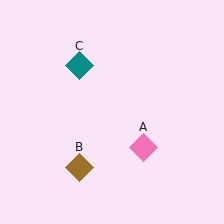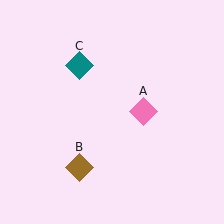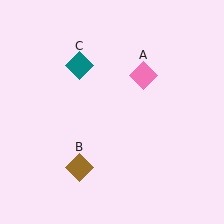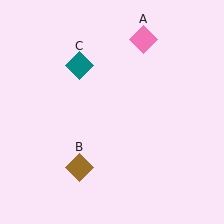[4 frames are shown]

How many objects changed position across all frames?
1 object changed position: pink diamond (object A).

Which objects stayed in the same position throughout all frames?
Brown diamond (object B) and teal diamond (object C) remained stationary.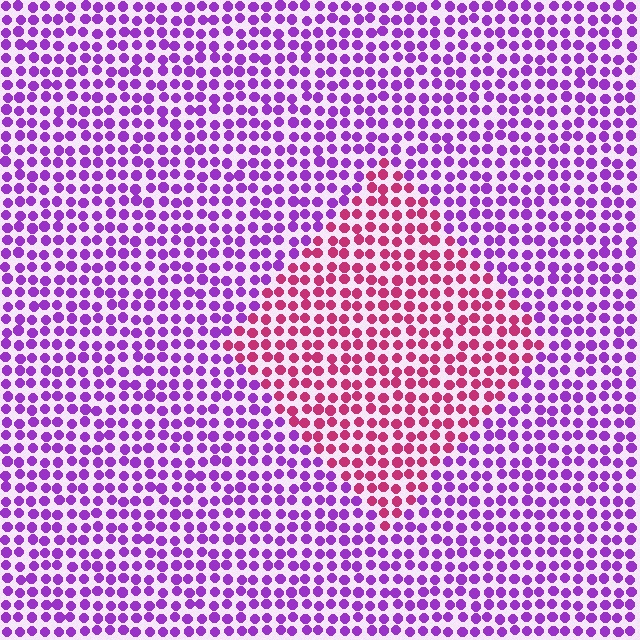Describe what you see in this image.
The image is filled with small purple elements in a uniform arrangement. A diamond-shaped region is visible where the elements are tinted to a slightly different hue, forming a subtle color boundary.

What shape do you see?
I see a diamond.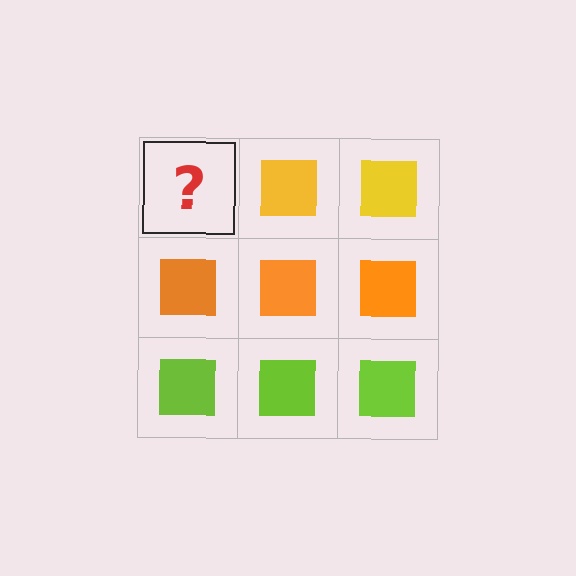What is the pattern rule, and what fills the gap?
The rule is that each row has a consistent color. The gap should be filled with a yellow square.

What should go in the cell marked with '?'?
The missing cell should contain a yellow square.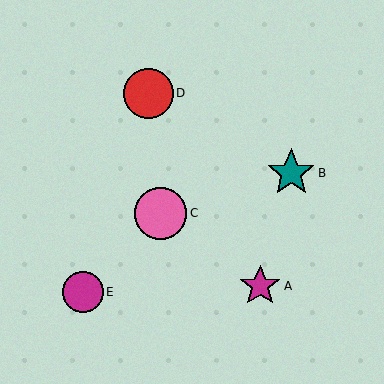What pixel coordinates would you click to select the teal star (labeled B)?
Click at (291, 173) to select the teal star B.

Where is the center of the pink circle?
The center of the pink circle is at (161, 213).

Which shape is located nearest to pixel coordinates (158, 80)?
The red circle (labeled D) at (148, 93) is nearest to that location.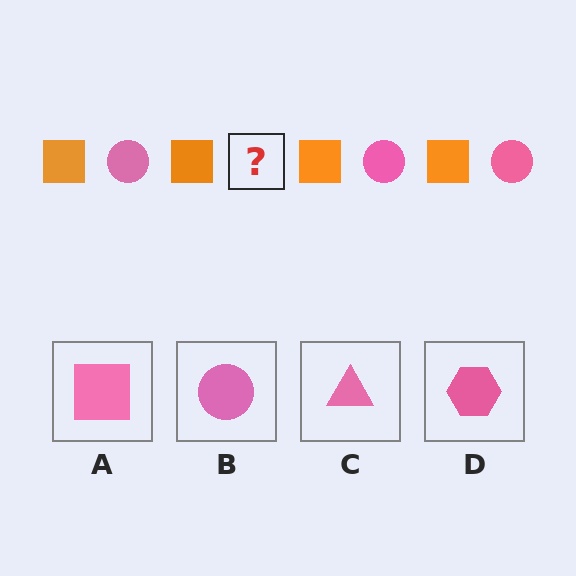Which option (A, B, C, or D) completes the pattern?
B.